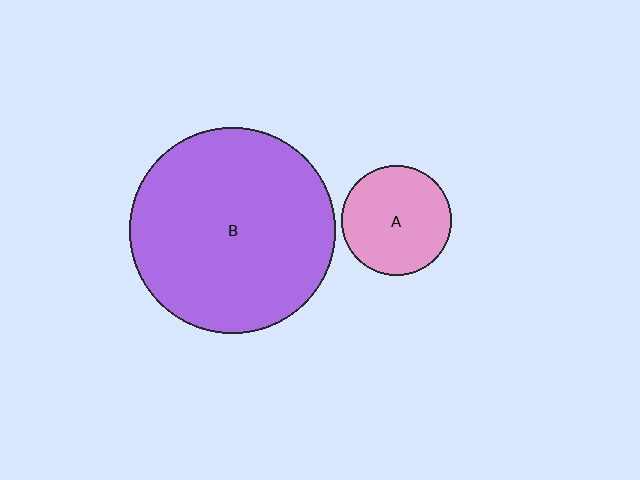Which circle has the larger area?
Circle B (purple).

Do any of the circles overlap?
No, none of the circles overlap.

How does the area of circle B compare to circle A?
Approximately 3.5 times.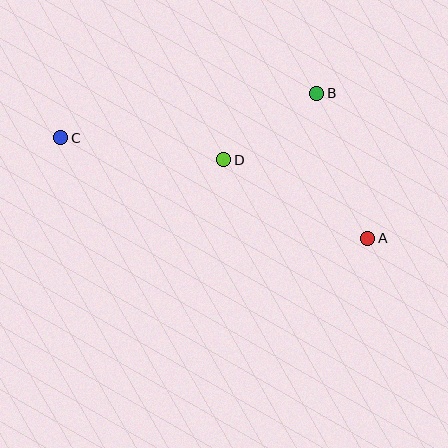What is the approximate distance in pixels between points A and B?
The distance between A and B is approximately 154 pixels.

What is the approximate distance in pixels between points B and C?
The distance between B and C is approximately 259 pixels.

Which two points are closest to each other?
Points B and D are closest to each other.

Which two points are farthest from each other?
Points A and C are farthest from each other.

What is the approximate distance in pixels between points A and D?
The distance between A and D is approximately 164 pixels.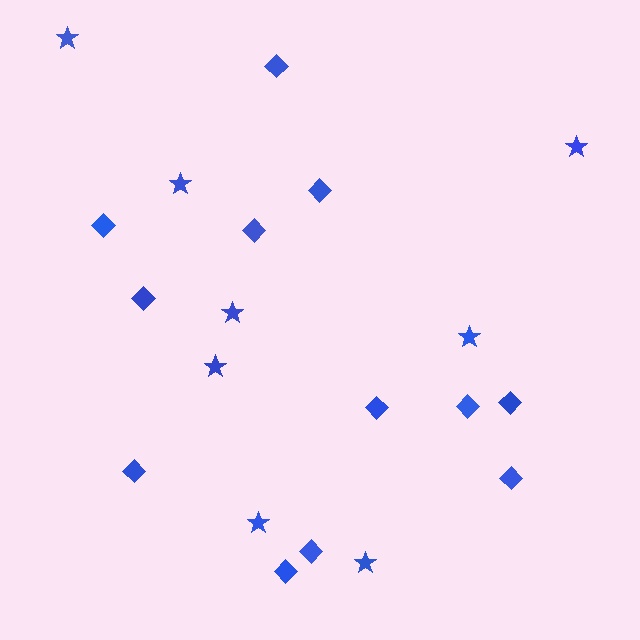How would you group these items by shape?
There are 2 groups: one group of stars (8) and one group of diamonds (12).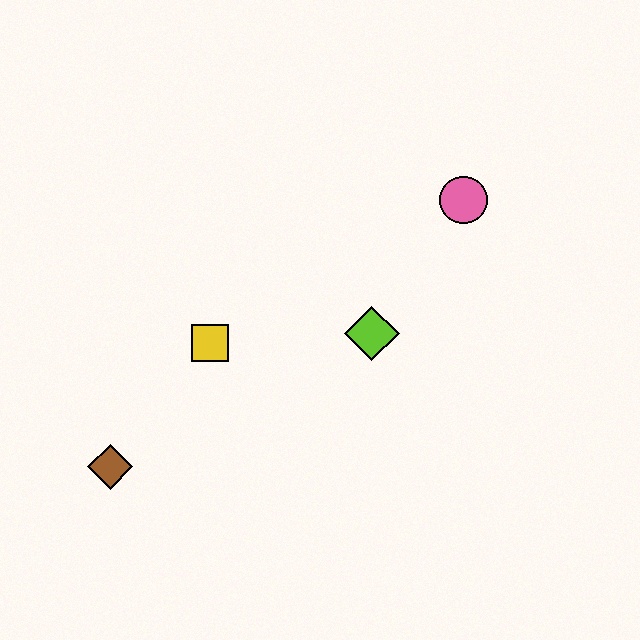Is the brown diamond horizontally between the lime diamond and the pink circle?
No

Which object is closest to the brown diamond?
The yellow square is closest to the brown diamond.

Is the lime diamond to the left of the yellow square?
No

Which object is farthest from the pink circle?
The brown diamond is farthest from the pink circle.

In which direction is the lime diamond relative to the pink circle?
The lime diamond is below the pink circle.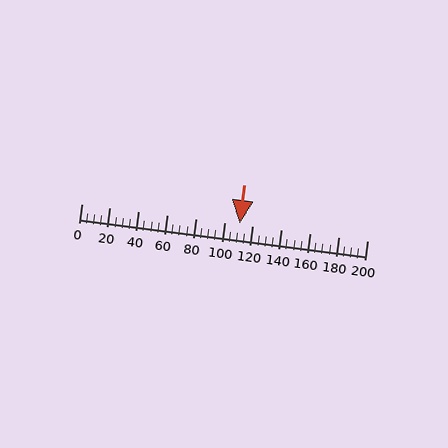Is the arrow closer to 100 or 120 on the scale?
The arrow is closer to 120.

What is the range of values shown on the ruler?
The ruler shows values from 0 to 200.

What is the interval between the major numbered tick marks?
The major tick marks are spaced 20 units apart.